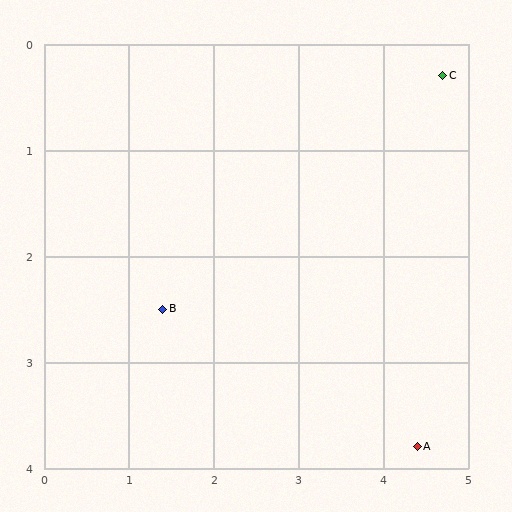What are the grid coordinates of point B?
Point B is at approximately (1.4, 2.5).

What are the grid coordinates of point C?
Point C is at approximately (4.7, 0.3).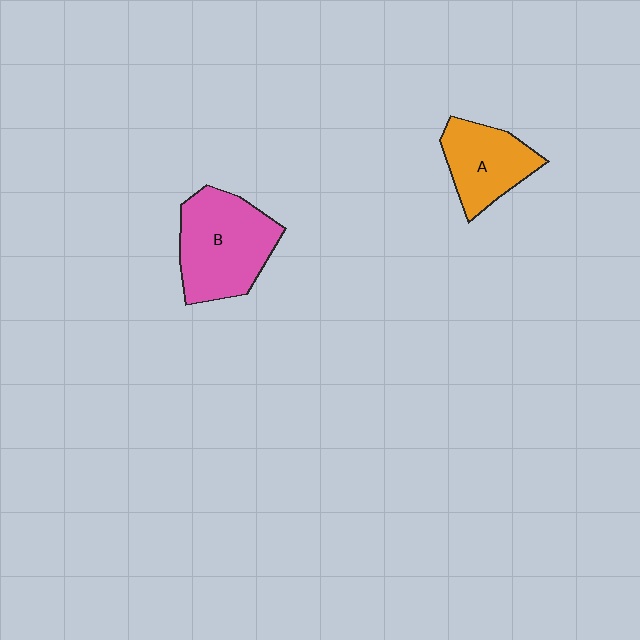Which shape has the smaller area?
Shape A (orange).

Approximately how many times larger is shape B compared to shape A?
Approximately 1.4 times.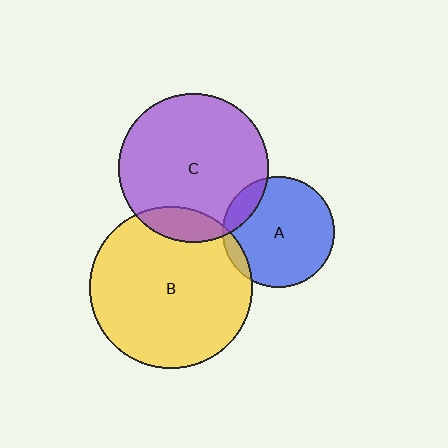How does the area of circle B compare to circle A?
Approximately 2.1 times.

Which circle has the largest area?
Circle B (yellow).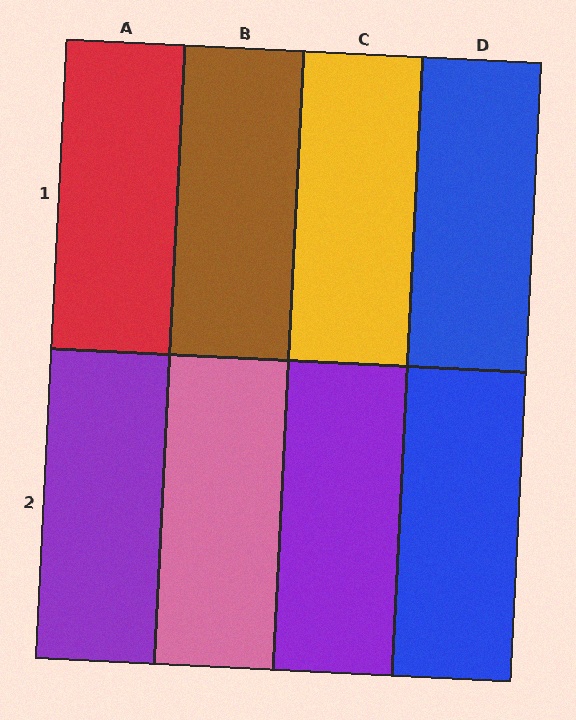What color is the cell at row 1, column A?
Red.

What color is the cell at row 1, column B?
Brown.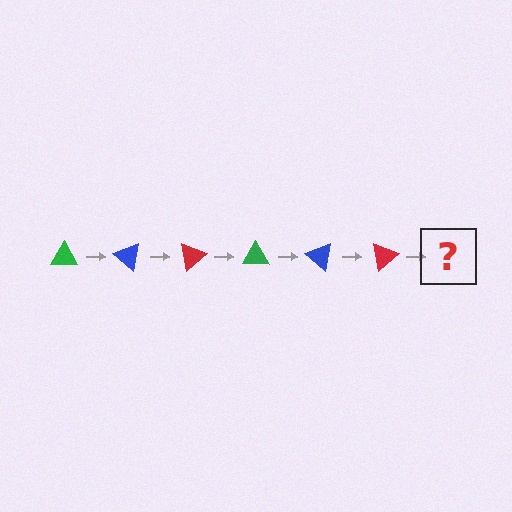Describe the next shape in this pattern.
It should be a green triangle, rotated 240 degrees from the start.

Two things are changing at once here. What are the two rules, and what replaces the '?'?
The two rules are that it rotates 40 degrees each step and the color cycles through green, blue, and red. The '?' should be a green triangle, rotated 240 degrees from the start.